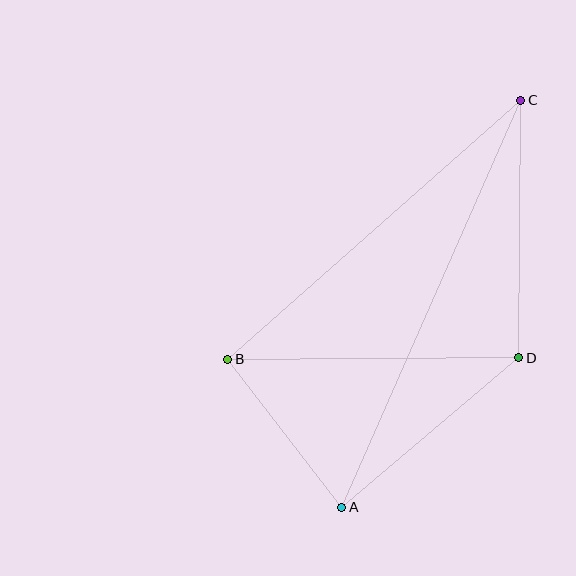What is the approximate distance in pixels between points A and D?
The distance between A and D is approximately 232 pixels.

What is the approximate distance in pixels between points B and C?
The distance between B and C is approximately 391 pixels.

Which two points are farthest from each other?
Points A and C are farthest from each other.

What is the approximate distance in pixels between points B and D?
The distance between B and D is approximately 291 pixels.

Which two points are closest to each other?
Points A and B are closest to each other.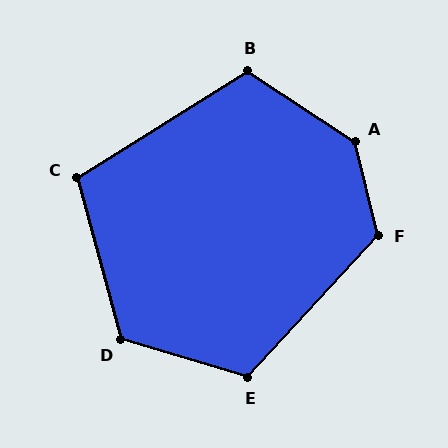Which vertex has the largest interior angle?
A, at approximately 137 degrees.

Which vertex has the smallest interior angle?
C, at approximately 107 degrees.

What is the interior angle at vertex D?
Approximately 122 degrees (obtuse).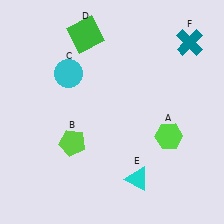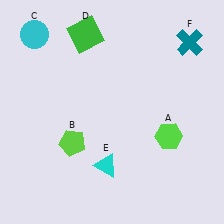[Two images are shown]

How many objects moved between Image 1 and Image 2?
2 objects moved between the two images.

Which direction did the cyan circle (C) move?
The cyan circle (C) moved up.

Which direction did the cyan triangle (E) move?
The cyan triangle (E) moved left.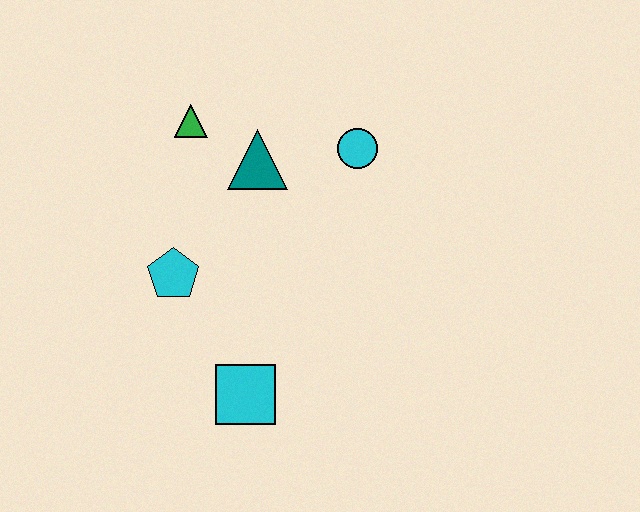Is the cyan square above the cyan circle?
No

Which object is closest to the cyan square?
The cyan pentagon is closest to the cyan square.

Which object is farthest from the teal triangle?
The cyan square is farthest from the teal triangle.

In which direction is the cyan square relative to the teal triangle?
The cyan square is below the teal triangle.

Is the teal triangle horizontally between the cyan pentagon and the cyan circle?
Yes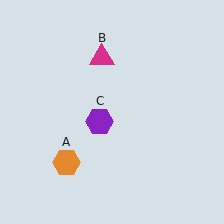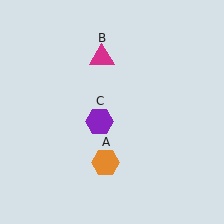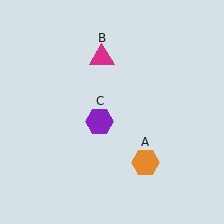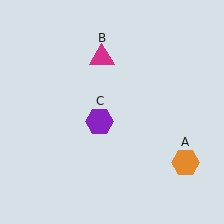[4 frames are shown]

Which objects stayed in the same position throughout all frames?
Magenta triangle (object B) and purple hexagon (object C) remained stationary.